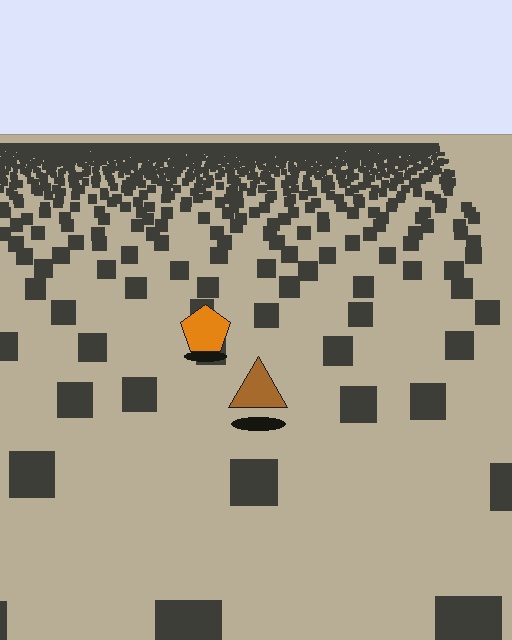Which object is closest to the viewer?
The brown triangle is closest. The texture marks near it are larger and more spread out.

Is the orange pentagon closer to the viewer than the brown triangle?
No. The brown triangle is closer — you can tell from the texture gradient: the ground texture is coarser near it.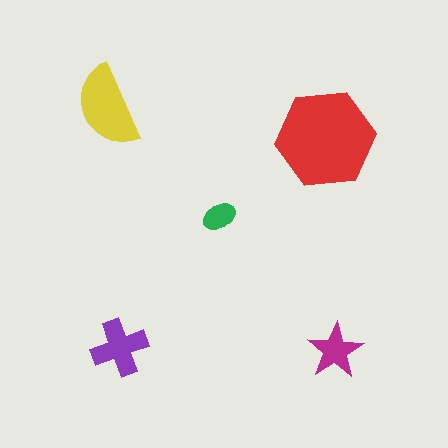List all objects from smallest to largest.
The green ellipse, the magenta star, the purple cross, the yellow semicircle, the red hexagon.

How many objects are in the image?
There are 5 objects in the image.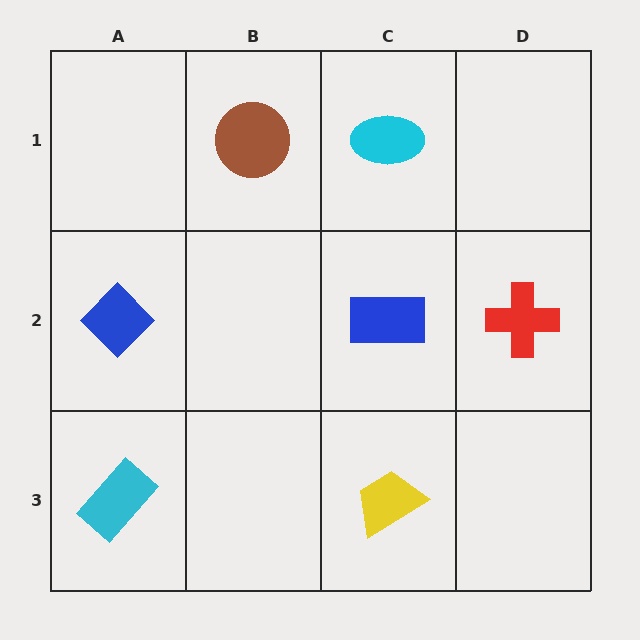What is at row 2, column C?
A blue rectangle.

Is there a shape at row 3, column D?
No, that cell is empty.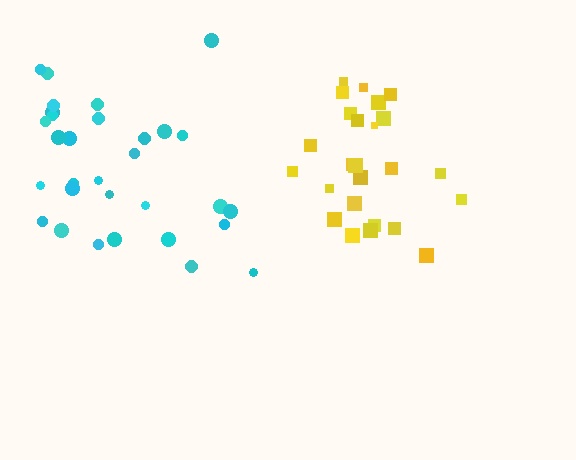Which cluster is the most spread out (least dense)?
Cyan.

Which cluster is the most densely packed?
Yellow.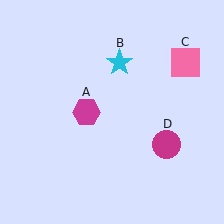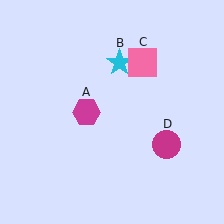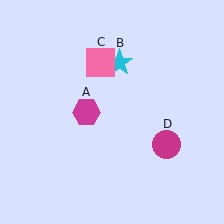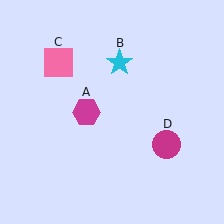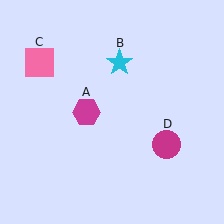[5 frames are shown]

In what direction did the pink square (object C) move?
The pink square (object C) moved left.